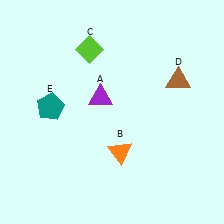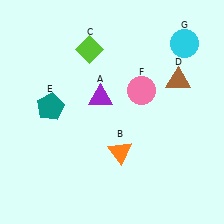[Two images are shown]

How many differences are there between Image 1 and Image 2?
There are 2 differences between the two images.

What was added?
A pink circle (F), a cyan circle (G) were added in Image 2.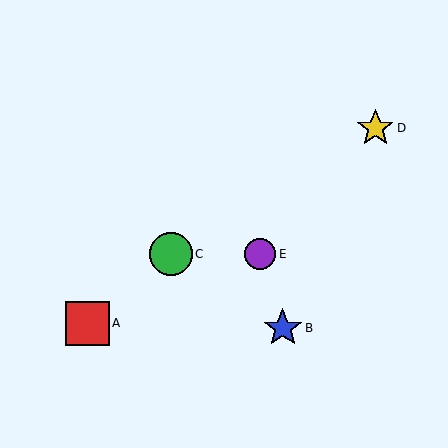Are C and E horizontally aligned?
Yes, both are at y≈254.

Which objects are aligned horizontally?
Objects C, E are aligned horizontally.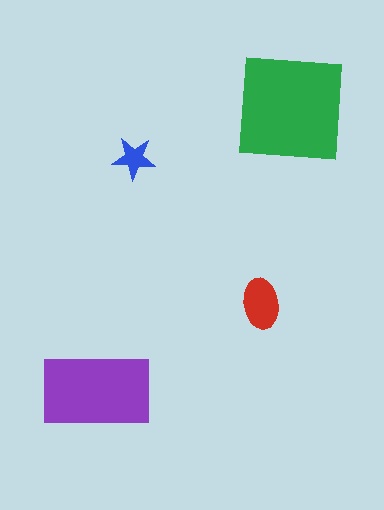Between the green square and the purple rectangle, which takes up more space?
The green square.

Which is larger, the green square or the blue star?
The green square.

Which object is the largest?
The green square.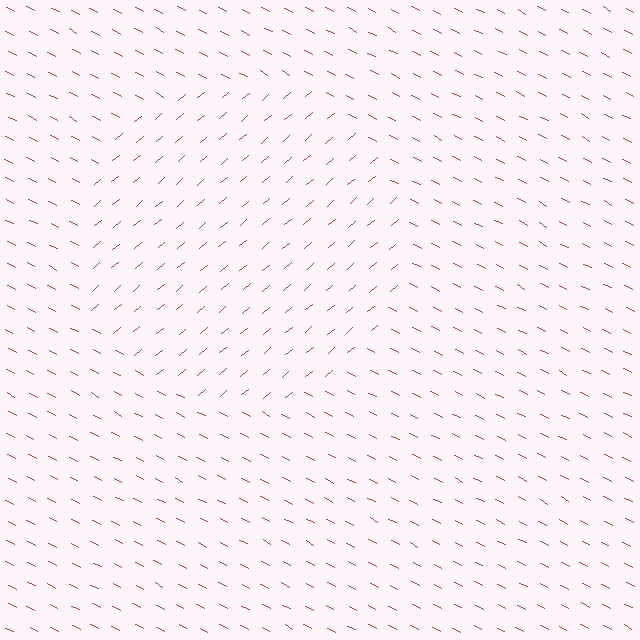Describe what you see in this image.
The image is filled with small red line segments. A circle region in the image has lines oriented differently from the surrounding lines, creating a visible texture boundary.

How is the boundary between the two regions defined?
The boundary is defined purely by a change in line orientation (approximately 67 degrees difference). All lines are the same color and thickness.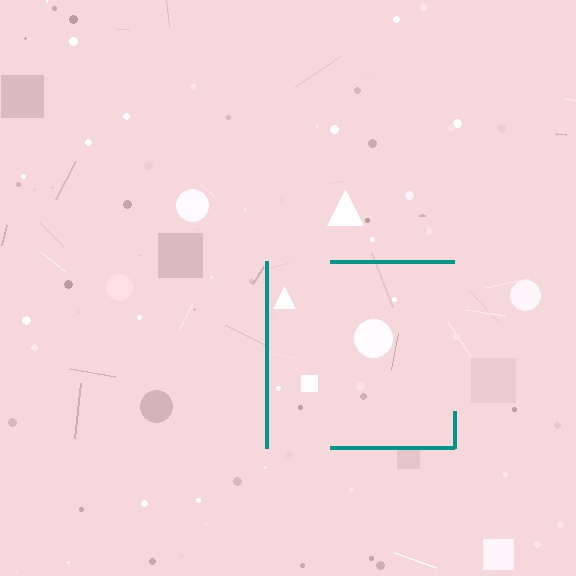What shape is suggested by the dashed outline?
The dashed outline suggests a square.